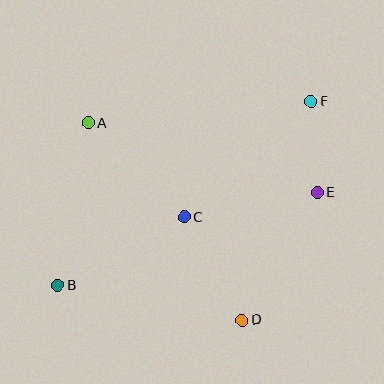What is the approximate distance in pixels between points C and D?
The distance between C and D is approximately 119 pixels.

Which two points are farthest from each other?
Points B and F are farthest from each other.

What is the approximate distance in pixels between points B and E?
The distance between B and E is approximately 276 pixels.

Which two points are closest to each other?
Points E and F are closest to each other.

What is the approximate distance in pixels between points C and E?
The distance between C and E is approximately 135 pixels.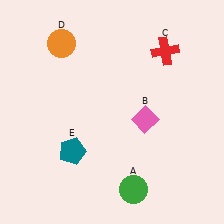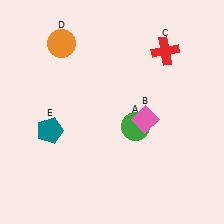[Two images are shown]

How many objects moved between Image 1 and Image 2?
2 objects moved between the two images.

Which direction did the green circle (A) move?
The green circle (A) moved up.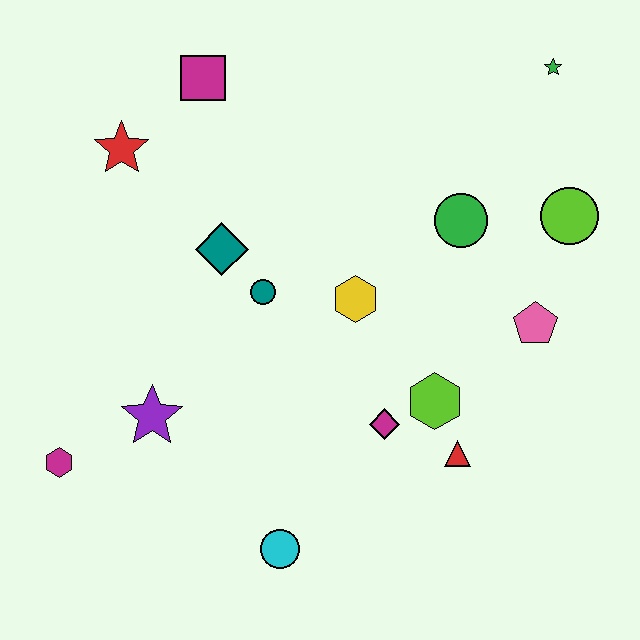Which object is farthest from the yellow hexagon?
The magenta hexagon is farthest from the yellow hexagon.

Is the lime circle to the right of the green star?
Yes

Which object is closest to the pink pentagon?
The lime circle is closest to the pink pentagon.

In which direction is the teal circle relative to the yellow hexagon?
The teal circle is to the left of the yellow hexagon.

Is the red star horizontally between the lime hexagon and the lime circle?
No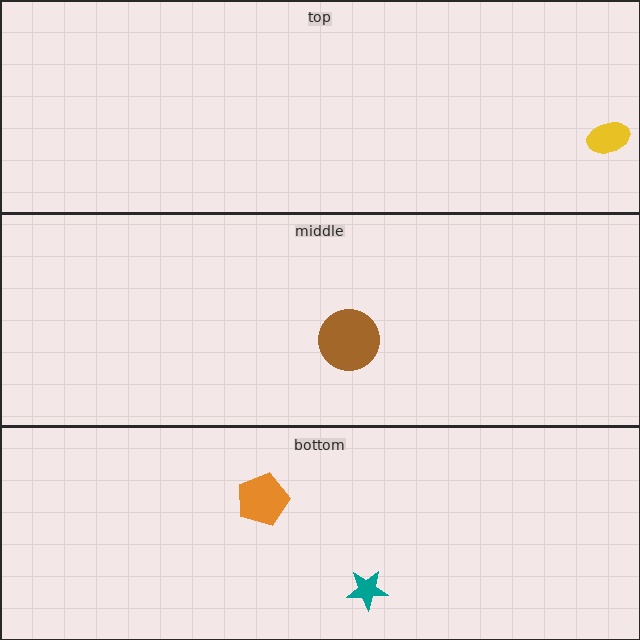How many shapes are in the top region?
1.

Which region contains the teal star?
The bottom region.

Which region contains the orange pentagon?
The bottom region.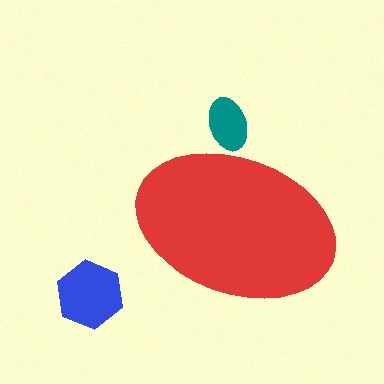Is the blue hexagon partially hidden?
No, the blue hexagon is fully visible.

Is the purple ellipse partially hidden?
No, the purple ellipse is fully visible.